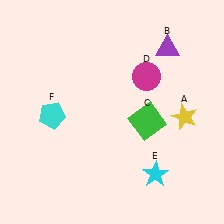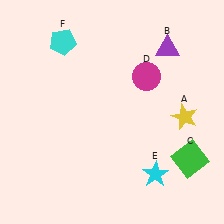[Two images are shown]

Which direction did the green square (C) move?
The green square (C) moved right.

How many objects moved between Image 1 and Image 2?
2 objects moved between the two images.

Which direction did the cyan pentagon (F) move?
The cyan pentagon (F) moved up.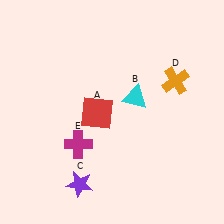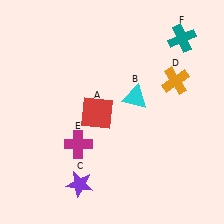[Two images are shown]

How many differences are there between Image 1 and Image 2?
There is 1 difference between the two images.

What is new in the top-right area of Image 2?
A teal cross (F) was added in the top-right area of Image 2.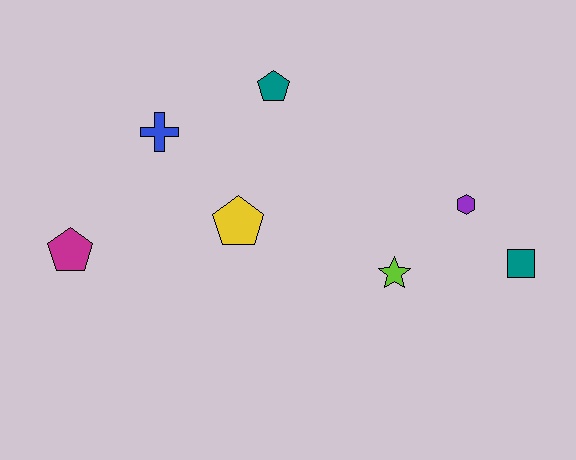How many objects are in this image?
There are 7 objects.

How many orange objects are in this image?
There are no orange objects.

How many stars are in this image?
There is 1 star.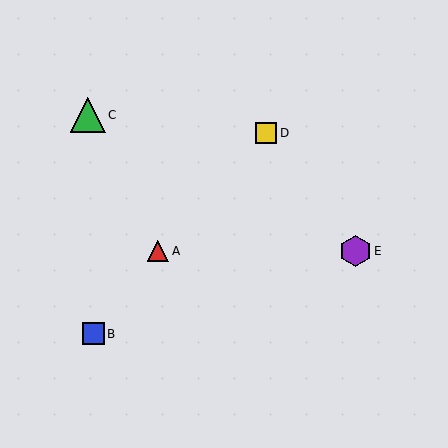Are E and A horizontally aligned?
Yes, both are at y≈251.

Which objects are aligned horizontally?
Objects A, E are aligned horizontally.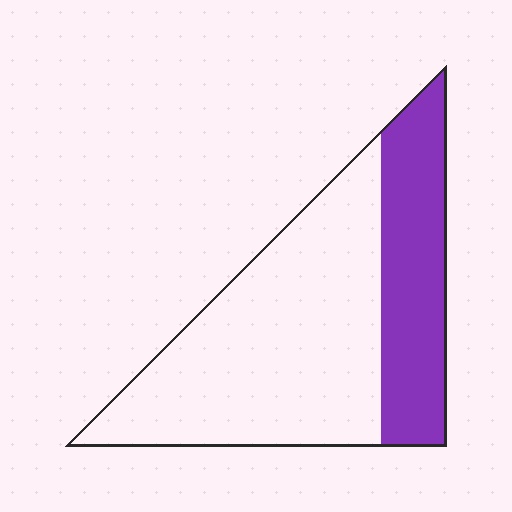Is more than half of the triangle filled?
No.